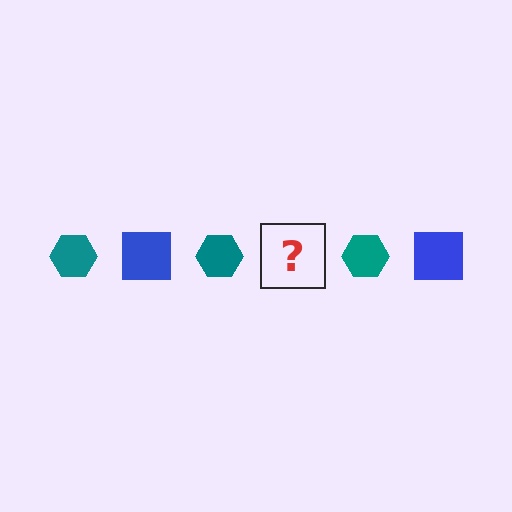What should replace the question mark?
The question mark should be replaced with a blue square.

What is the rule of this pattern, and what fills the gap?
The rule is that the pattern alternates between teal hexagon and blue square. The gap should be filled with a blue square.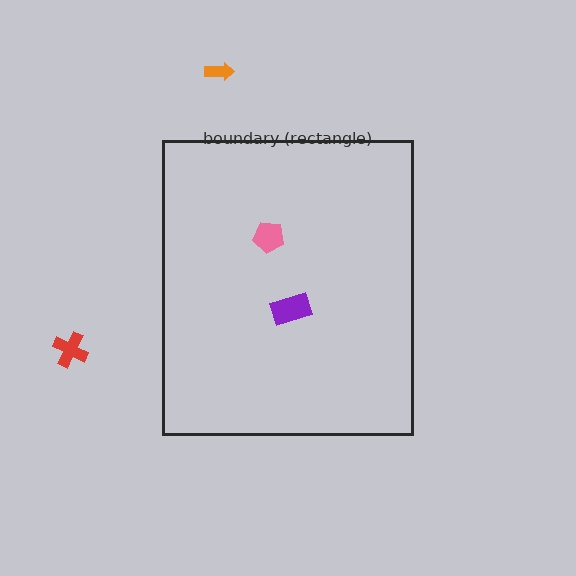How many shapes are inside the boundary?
2 inside, 2 outside.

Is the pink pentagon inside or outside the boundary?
Inside.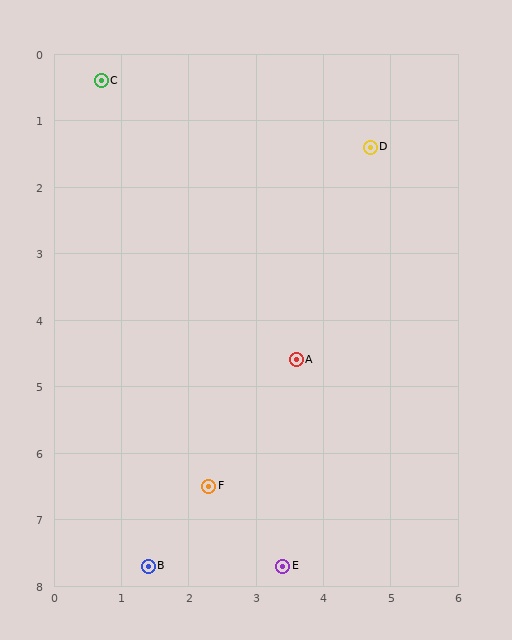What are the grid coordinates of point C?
Point C is at approximately (0.7, 0.4).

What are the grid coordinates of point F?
Point F is at approximately (2.3, 6.5).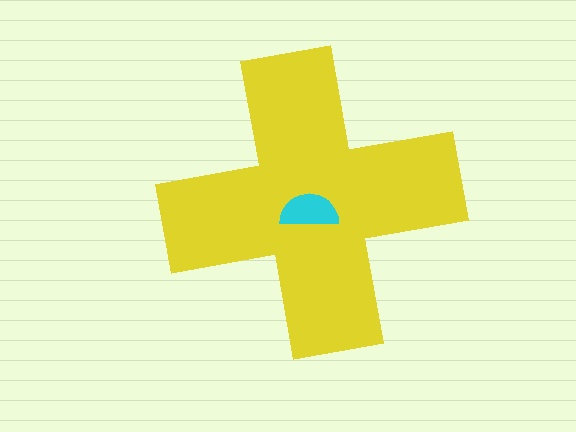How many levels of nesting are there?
2.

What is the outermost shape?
The yellow cross.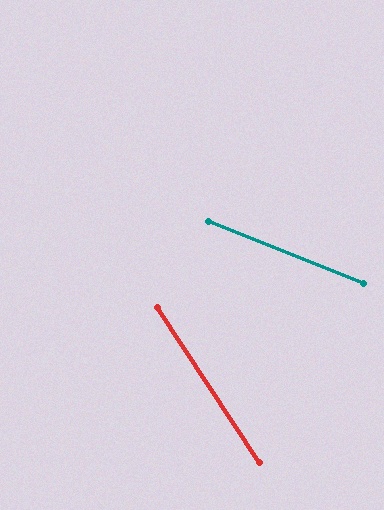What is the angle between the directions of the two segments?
Approximately 35 degrees.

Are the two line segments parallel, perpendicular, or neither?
Neither parallel nor perpendicular — they differ by about 35°.